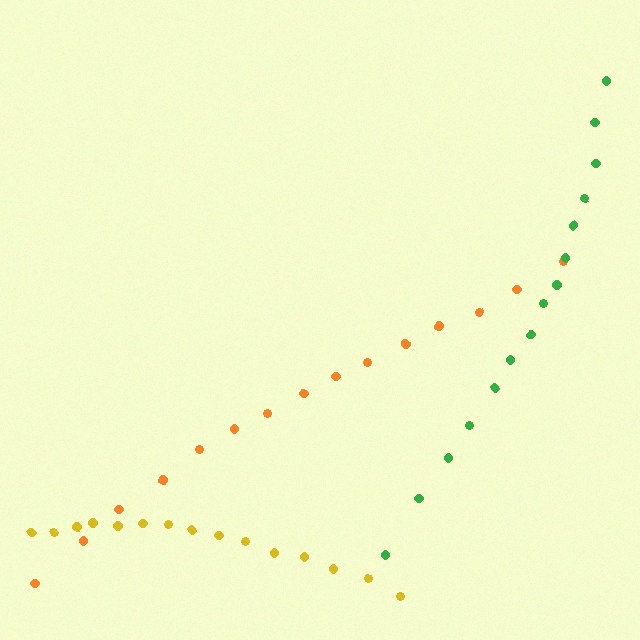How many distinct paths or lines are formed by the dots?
There are 3 distinct paths.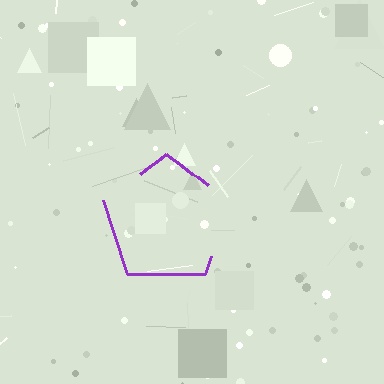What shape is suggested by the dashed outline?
The dashed outline suggests a pentagon.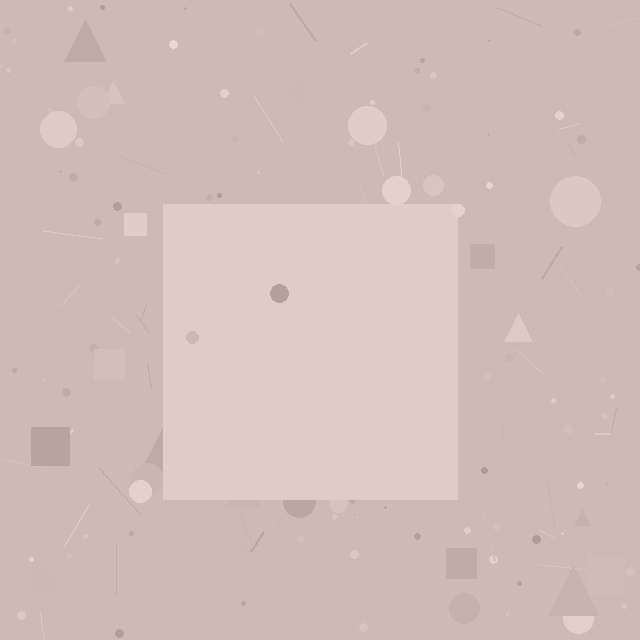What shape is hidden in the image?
A square is hidden in the image.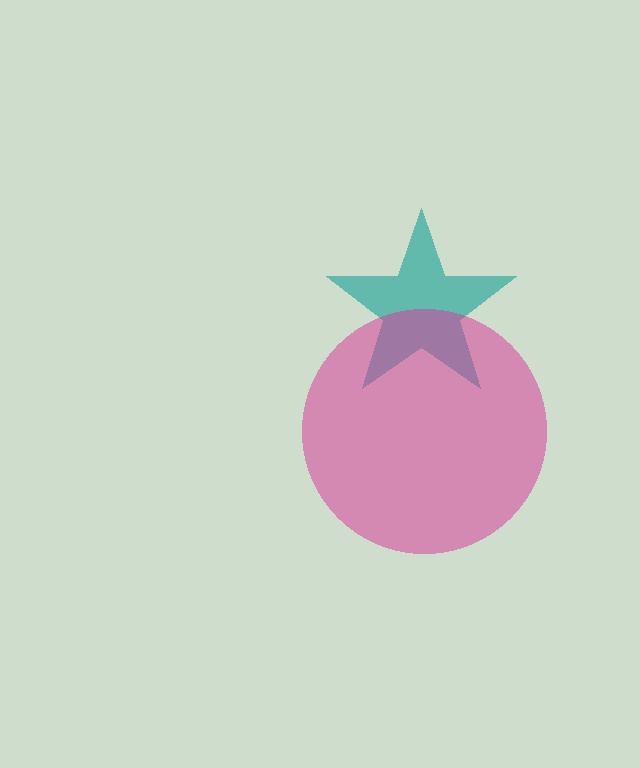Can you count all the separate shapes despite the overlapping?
Yes, there are 2 separate shapes.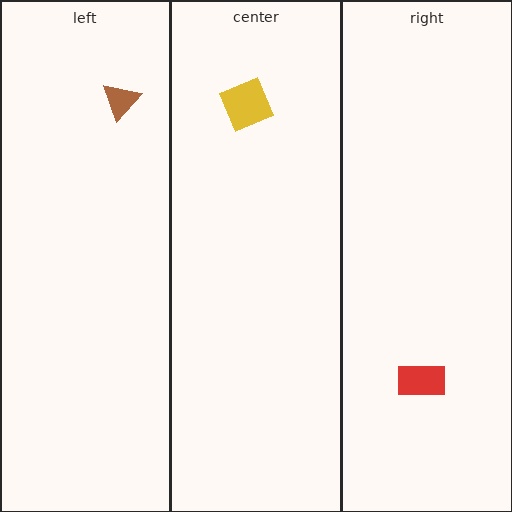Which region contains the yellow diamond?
The center region.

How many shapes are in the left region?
1.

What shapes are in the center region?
The yellow diamond.